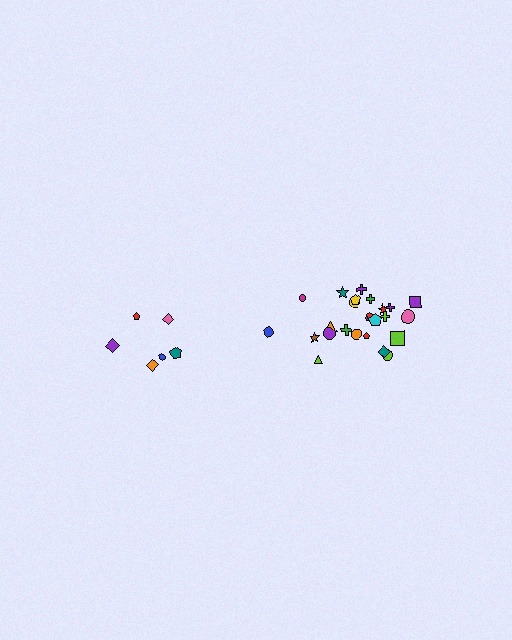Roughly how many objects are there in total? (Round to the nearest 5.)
Roughly 30 objects in total.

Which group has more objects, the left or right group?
The right group.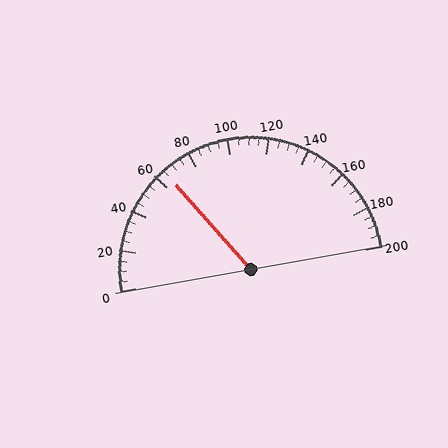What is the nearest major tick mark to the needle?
The nearest major tick mark is 60.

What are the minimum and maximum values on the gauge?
The gauge ranges from 0 to 200.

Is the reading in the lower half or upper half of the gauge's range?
The reading is in the lower half of the range (0 to 200).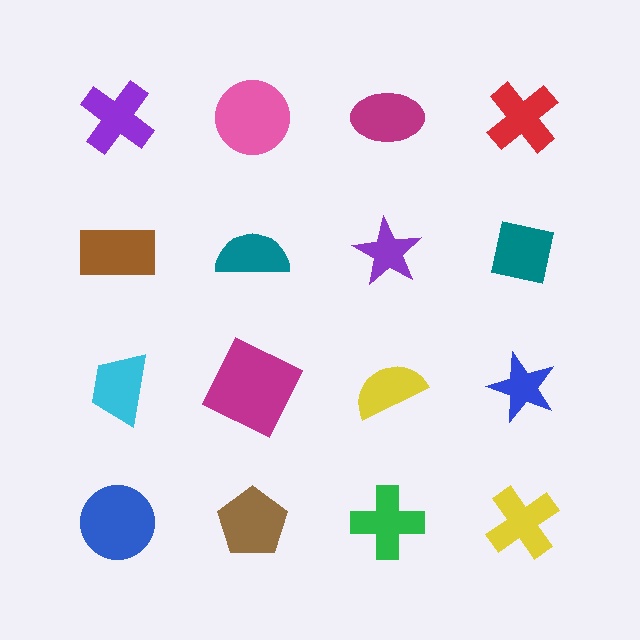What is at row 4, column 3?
A green cross.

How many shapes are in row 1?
4 shapes.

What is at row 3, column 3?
A yellow semicircle.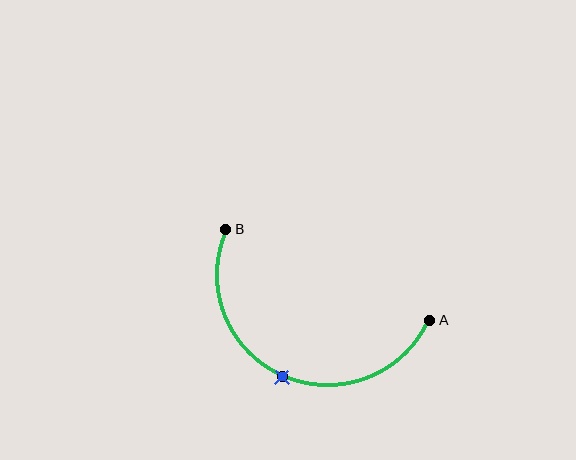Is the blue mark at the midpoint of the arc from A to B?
Yes. The blue mark lies on the arc at equal arc-length from both A and B — it is the arc midpoint.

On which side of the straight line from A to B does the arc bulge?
The arc bulges below the straight line connecting A and B.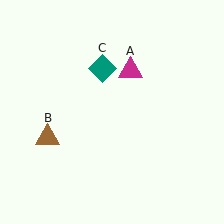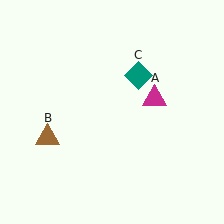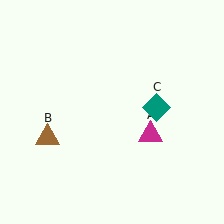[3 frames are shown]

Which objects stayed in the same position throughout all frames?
Brown triangle (object B) remained stationary.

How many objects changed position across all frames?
2 objects changed position: magenta triangle (object A), teal diamond (object C).